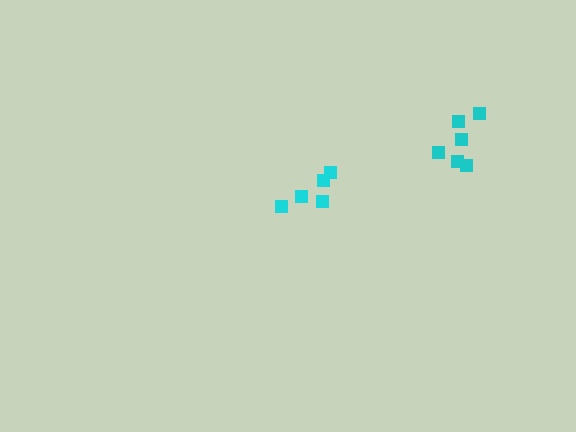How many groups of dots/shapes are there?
There are 2 groups.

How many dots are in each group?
Group 1: 6 dots, Group 2: 5 dots (11 total).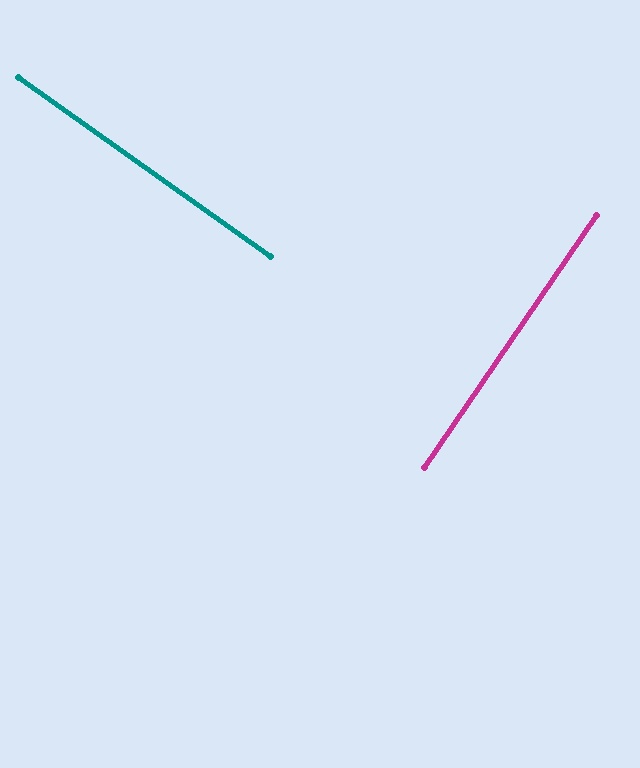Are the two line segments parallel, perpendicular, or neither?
Perpendicular — they meet at approximately 89°.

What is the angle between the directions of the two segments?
Approximately 89 degrees.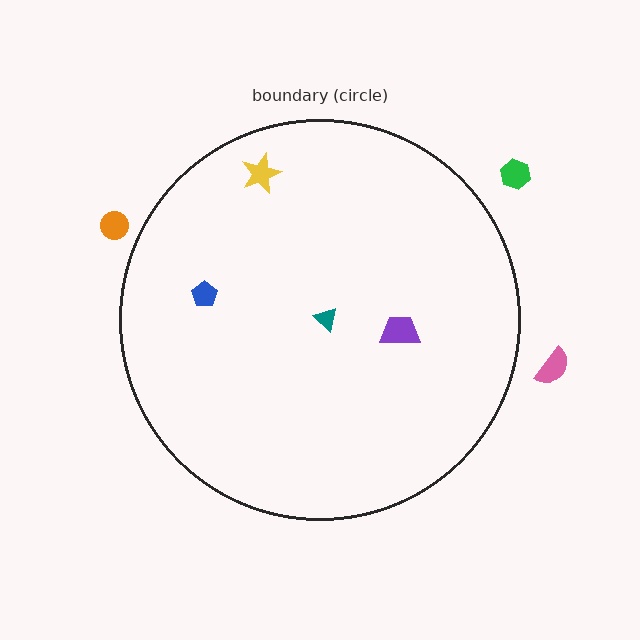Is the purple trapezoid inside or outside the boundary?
Inside.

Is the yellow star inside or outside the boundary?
Inside.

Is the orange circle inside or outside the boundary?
Outside.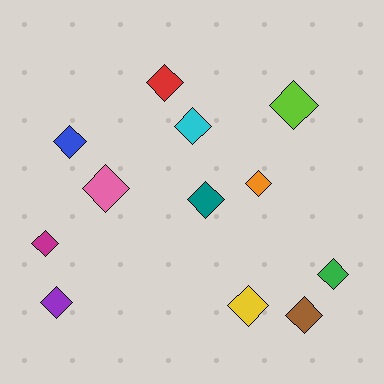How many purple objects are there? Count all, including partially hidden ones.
There is 1 purple object.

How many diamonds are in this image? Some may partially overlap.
There are 12 diamonds.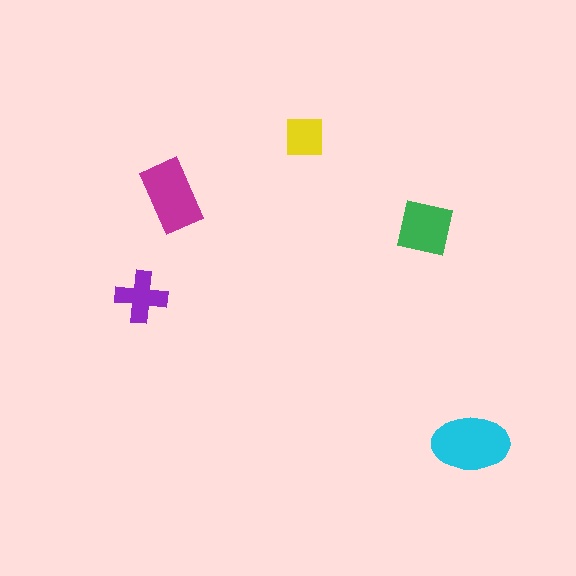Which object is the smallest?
The yellow square.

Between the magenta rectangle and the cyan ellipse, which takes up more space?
The cyan ellipse.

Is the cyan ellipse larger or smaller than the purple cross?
Larger.